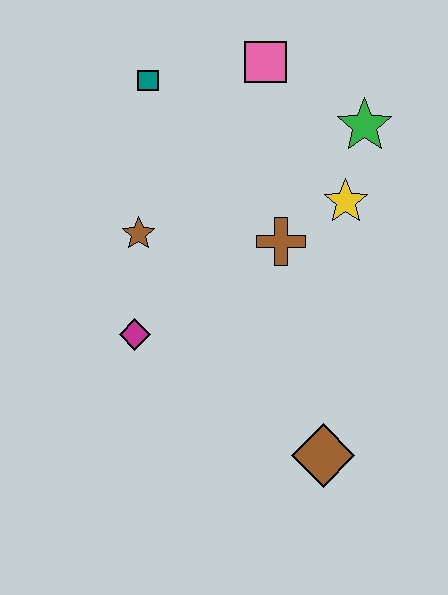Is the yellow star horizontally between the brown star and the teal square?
No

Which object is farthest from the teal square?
The brown diamond is farthest from the teal square.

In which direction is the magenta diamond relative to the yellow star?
The magenta diamond is to the left of the yellow star.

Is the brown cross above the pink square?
No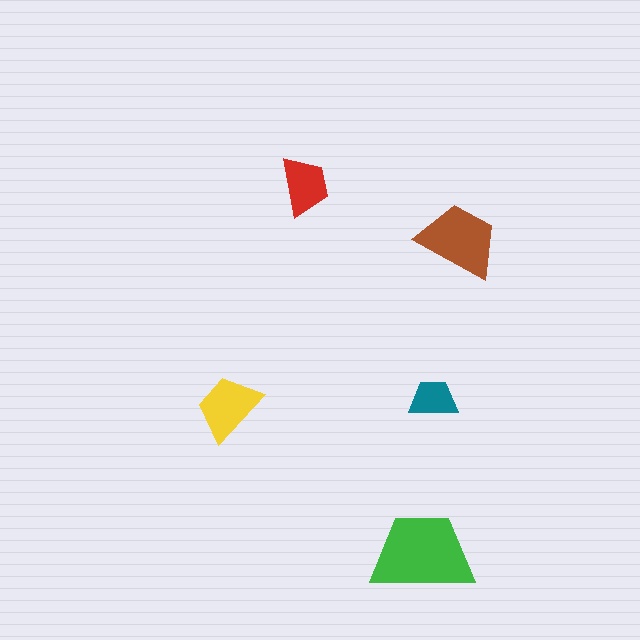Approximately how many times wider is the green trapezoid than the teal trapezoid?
About 2 times wider.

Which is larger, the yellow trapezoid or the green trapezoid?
The green one.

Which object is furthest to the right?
The brown trapezoid is rightmost.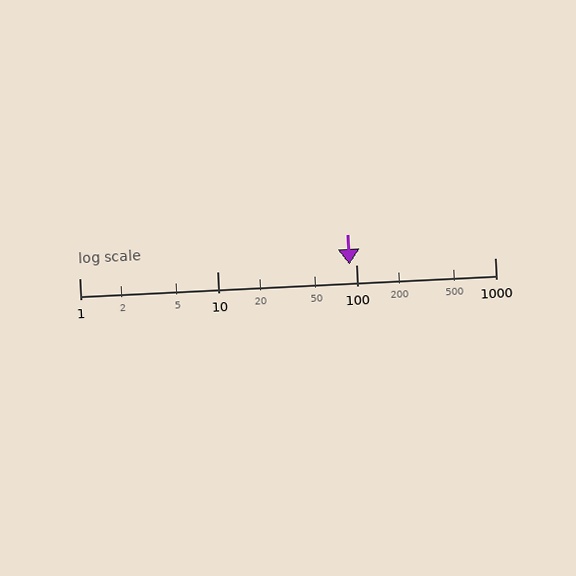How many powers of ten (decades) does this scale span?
The scale spans 3 decades, from 1 to 1000.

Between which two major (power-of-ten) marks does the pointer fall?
The pointer is between 10 and 100.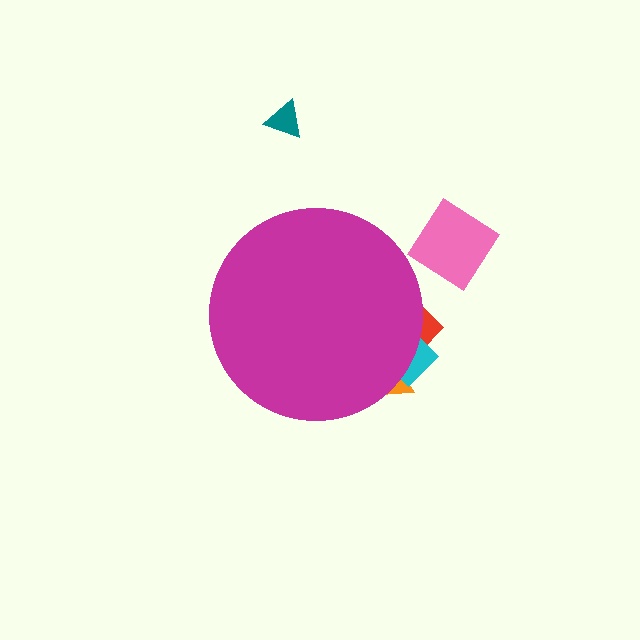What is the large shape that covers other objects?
A magenta circle.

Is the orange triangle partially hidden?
Yes, the orange triangle is partially hidden behind the magenta circle.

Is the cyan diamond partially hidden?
Yes, the cyan diamond is partially hidden behind the magenta circle.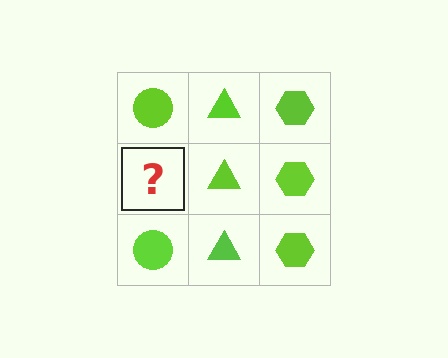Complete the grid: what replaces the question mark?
The question mark should be replaced with a lime circle.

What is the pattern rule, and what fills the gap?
The rule is that each column has a consistent shape. The gap should be filled with a lime circle.